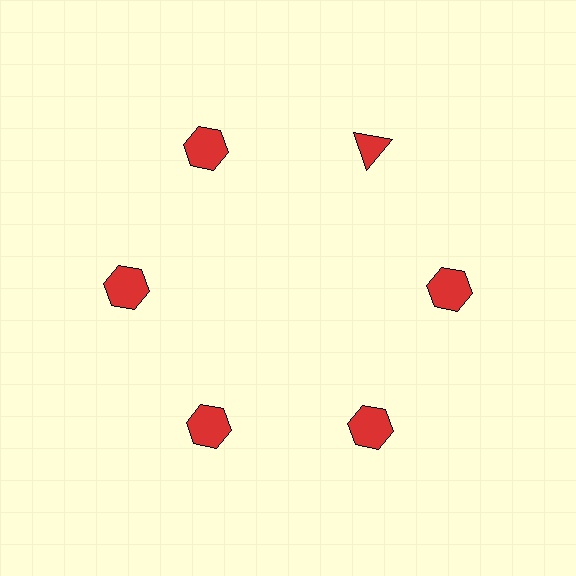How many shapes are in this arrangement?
There are 6 shapes arranged in a ring pattern.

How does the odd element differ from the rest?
It has a different shape: triangle instead of hexagon.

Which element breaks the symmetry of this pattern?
The red triangle at roughly the 1 o'clock position breaks the symmetry. All other shapes are red hexagons.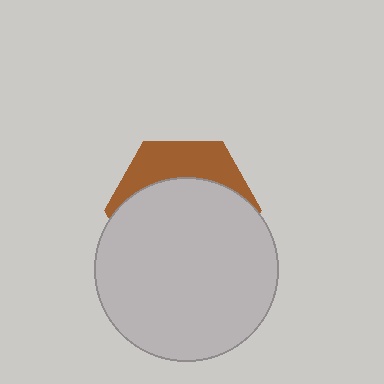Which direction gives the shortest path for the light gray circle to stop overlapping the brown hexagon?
Moving down gives the shortest separation.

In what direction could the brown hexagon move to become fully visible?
The brown hexagon could move up. That would shift it out from behind the light gray circle entirely.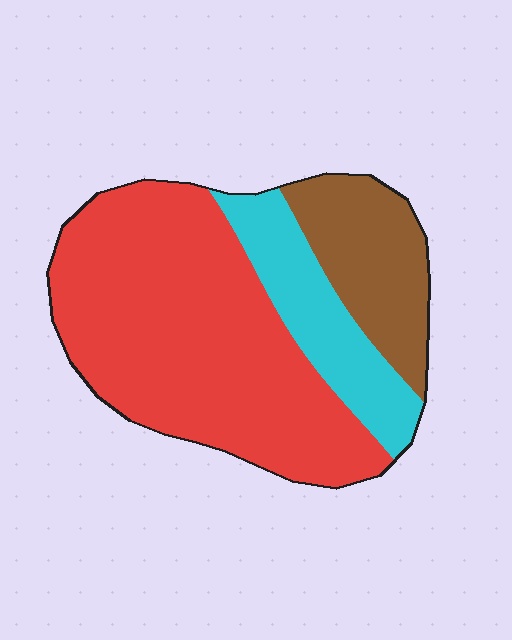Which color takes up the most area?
Red, at roughly 60%.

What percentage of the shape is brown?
Brown covers 20% of the shape.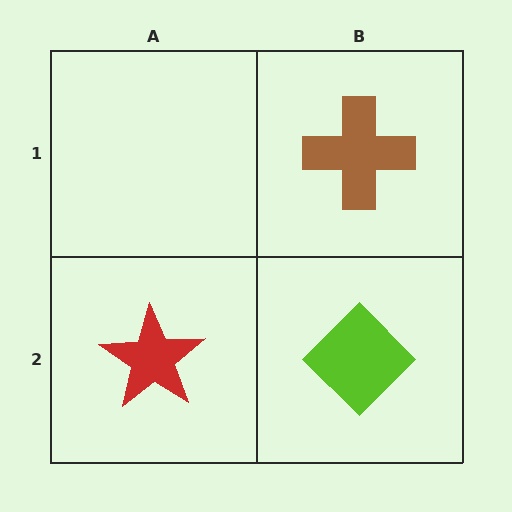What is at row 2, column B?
A lime diamond.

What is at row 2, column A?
A red star.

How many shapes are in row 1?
1 shape.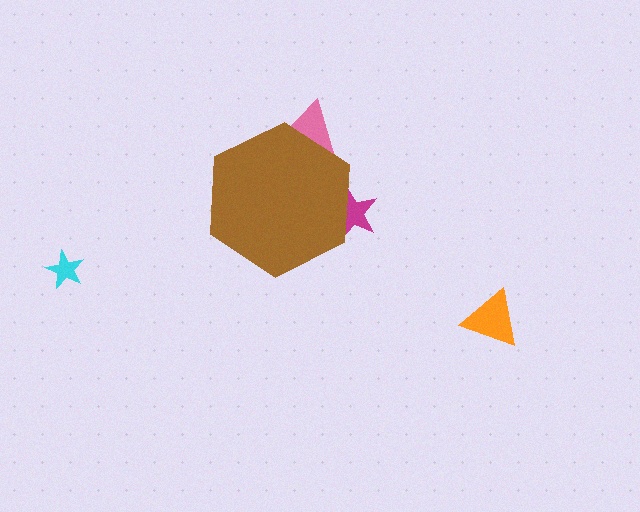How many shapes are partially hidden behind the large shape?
2 shapes are partially hidden.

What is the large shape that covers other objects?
A brown hexagon.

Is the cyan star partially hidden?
No, the cyan star is fully visible.